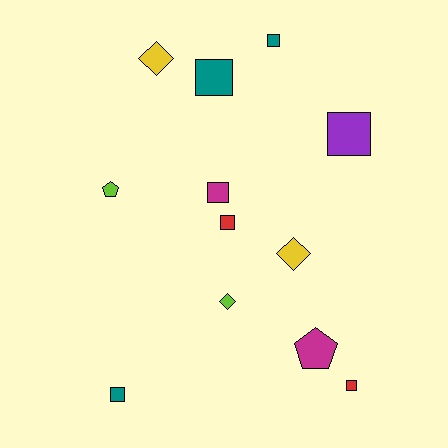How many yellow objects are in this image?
There are 2 yellow objects.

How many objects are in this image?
There are 12 objects.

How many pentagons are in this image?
There are 2 pentagons.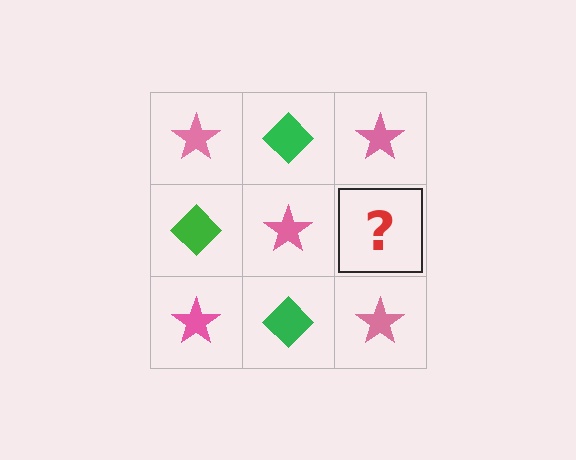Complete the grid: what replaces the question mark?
The question mark should be replaced with a green diamond.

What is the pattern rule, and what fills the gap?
The rule is that it alternates pink star and green diamond in a checkerboard pattern. The gap should be filled with a green diamond.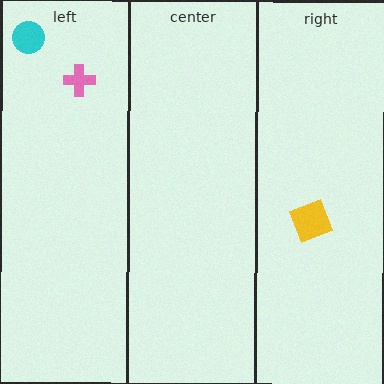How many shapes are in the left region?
2.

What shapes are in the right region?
The yellow square.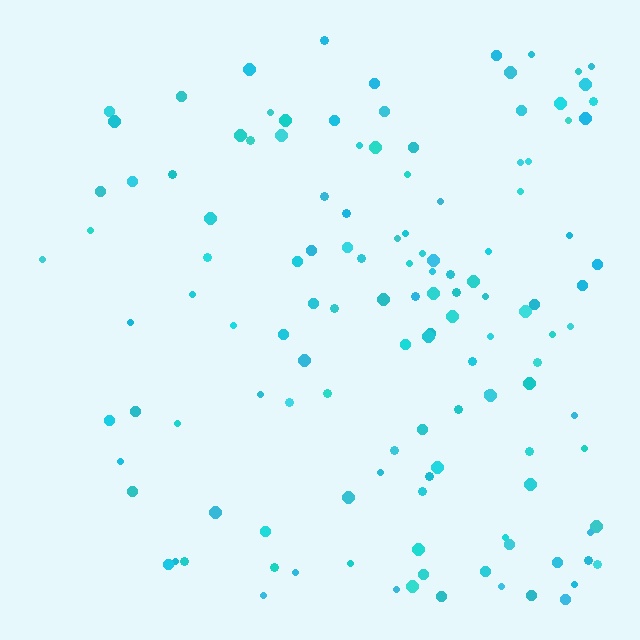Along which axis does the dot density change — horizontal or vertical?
Horizontal.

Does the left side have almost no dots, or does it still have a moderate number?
Still a moderate number, just noticeably fewer than the right.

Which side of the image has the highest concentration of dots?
The right.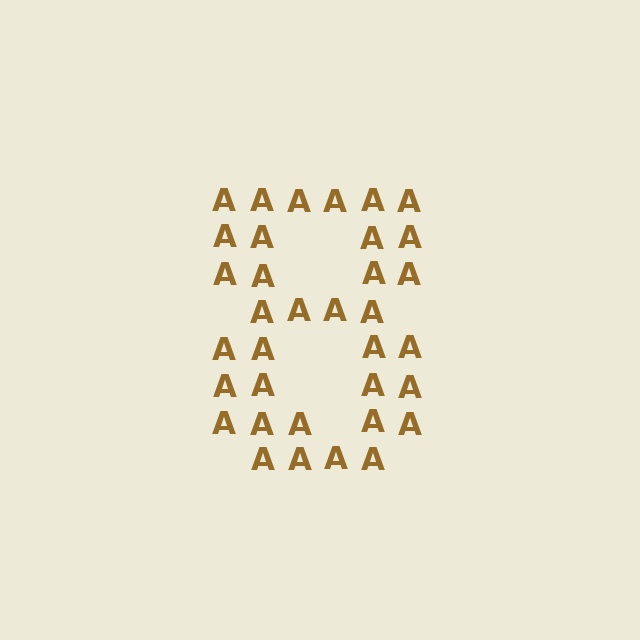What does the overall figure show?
The overall figure shows the digit 8.